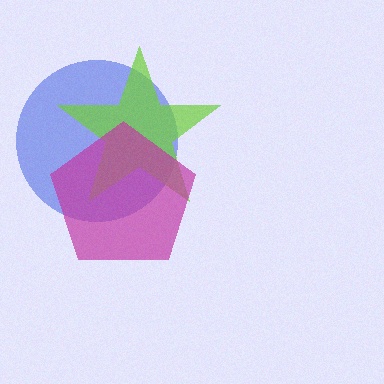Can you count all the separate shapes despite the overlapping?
Yes, there are 3 separate shapes.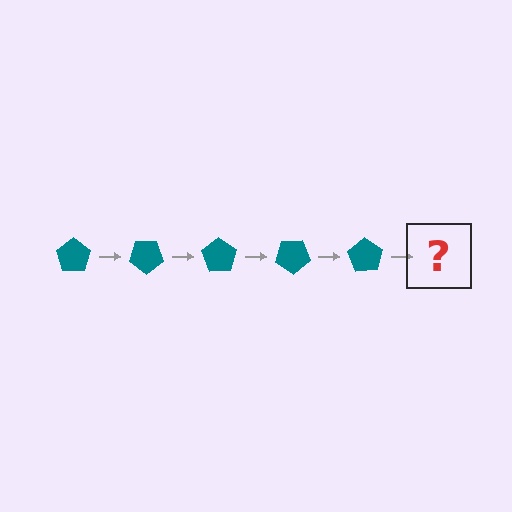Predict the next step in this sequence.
The next step is a teal pentagon rotated 175 degrees.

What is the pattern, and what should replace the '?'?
The pattern is that the pentagon rotates 35 degrees each step. The '?' should be a teal pentagon rotated 175 degrees.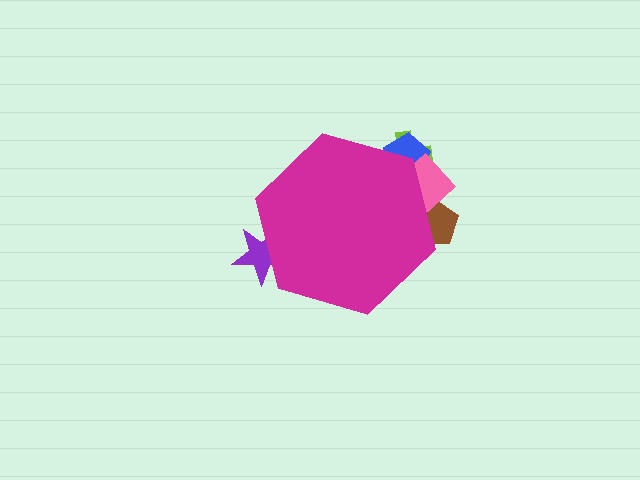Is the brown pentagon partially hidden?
Yes, the brown pentagon is partially hidden behind the magenta hexagon.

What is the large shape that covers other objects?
A magenta hexagon.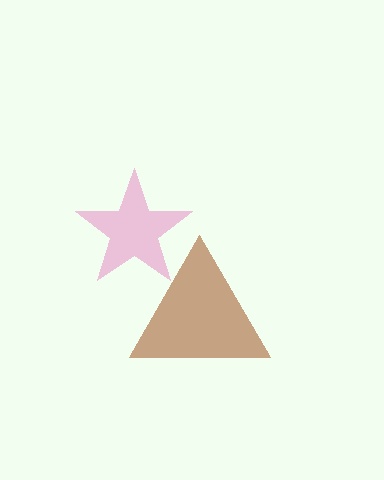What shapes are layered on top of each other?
The layered shapes are: a pink star, a brown triangle.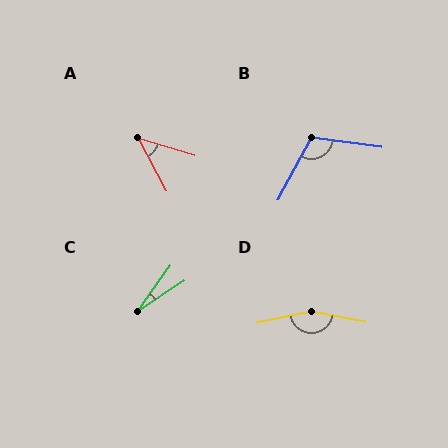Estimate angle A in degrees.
Approximately 45 degrees.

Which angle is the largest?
D, at approximately 157 degrees.